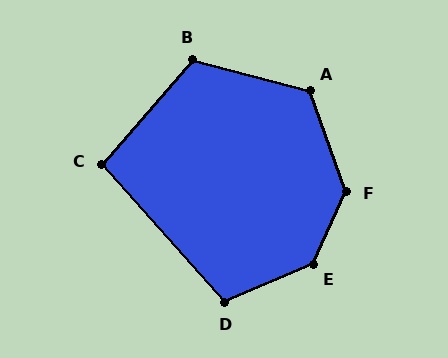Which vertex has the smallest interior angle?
C, at approximately 97 degrees.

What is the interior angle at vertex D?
Approximately 109 degrees (obtuse).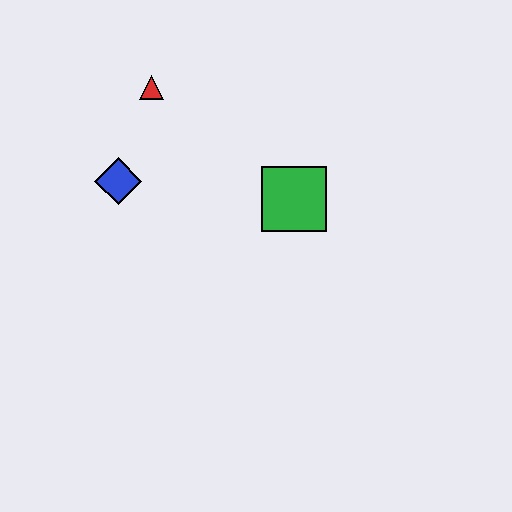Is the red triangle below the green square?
No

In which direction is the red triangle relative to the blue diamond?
The red triangle is above the blue diamond.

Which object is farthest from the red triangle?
The green square is farthest from the red triangle.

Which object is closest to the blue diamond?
The red triangle is closest to the blue diamond.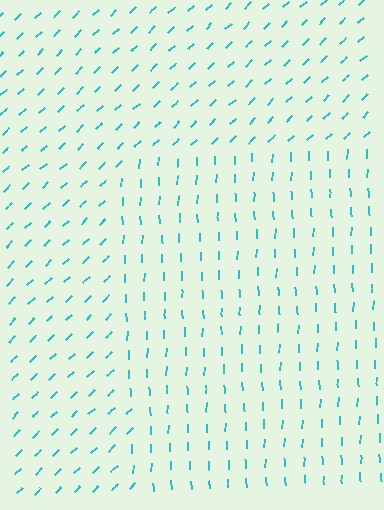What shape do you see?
I see a rectangle.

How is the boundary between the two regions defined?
The boundary is defined purely by a change in line orientation (approximately 45 degrees difference). All lines are the same color and thickness.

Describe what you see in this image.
The image is filled with small cyan line segments. A rectangle region in the image has lines oriented differently from the surrounding lines, creating a visible texture boundary.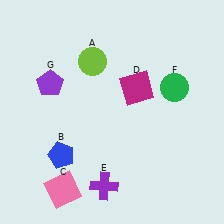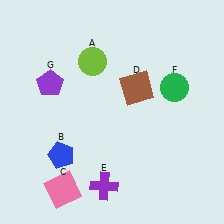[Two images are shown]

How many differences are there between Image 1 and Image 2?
There is 1 difference between the two images.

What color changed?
The square (D) changed from magenta in Image 1 to brown in Image 2.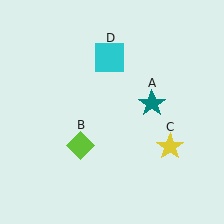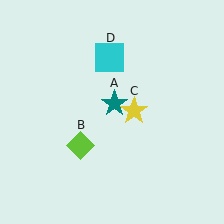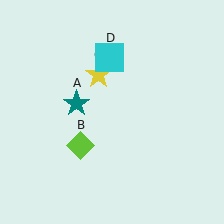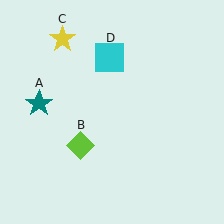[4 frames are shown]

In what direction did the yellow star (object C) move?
The yellow star (object C) moved up and to the left.